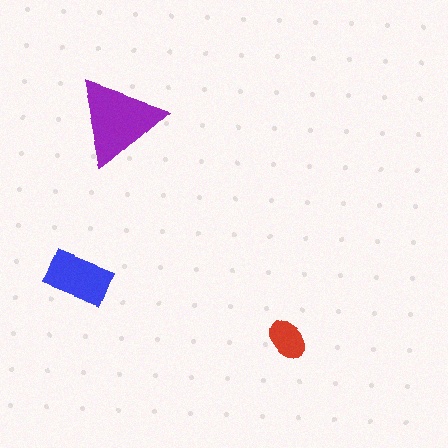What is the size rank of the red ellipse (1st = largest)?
3rd.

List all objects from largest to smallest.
The purple triangle, the blue rectangle, the red ellipse.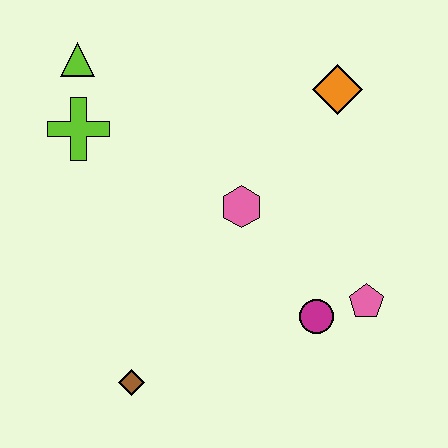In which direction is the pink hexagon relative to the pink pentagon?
The pink hexagon is to the left of the pink pentagon.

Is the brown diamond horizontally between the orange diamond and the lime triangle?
Yes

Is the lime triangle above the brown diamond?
Yes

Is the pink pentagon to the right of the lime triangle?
Yes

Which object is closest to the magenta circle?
The pink pentagon is closest to the magenta circle.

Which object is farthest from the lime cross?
The pink pentagon is farthest from the lime cross.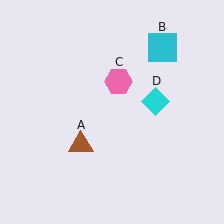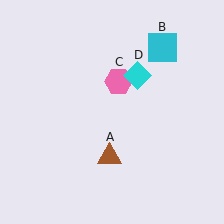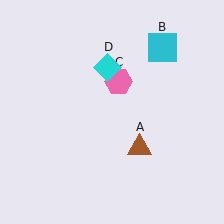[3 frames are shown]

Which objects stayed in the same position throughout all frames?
Cyan square (object B) and pink hexagon (object C) remained stationary.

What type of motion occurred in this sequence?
The brown triangle (object A), cyan diamond (object D) rotated counterclockwise around the center of the scene.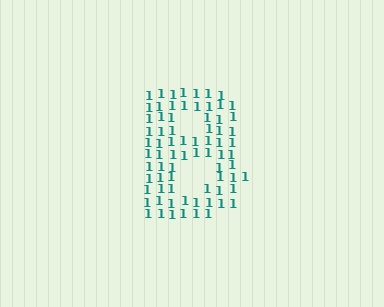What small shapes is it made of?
It is made of small digit 1's.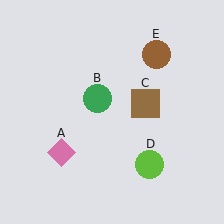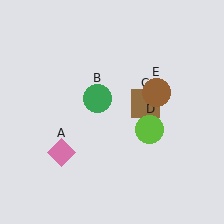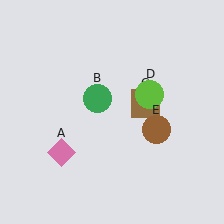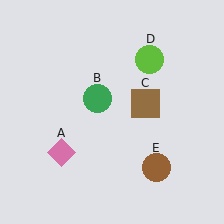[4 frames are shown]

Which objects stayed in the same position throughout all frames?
Pink diamond (object A) and green circle (object B) and brown square (object C) remained stationary.